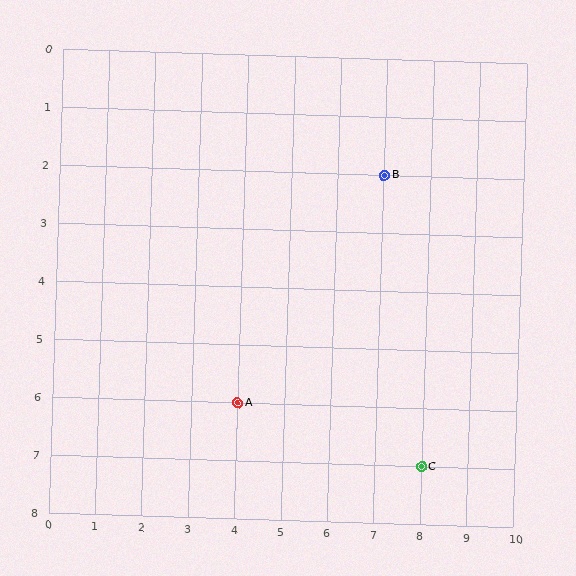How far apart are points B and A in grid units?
Points B and A are 3 columns and 4 rows apart (about 5.0 grid units diagonally).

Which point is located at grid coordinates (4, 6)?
Point A is at (4, 6).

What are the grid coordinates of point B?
Point B is at grid coordinates (7, 2).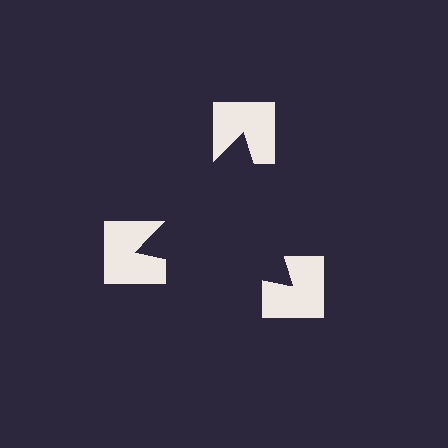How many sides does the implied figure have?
3 sides.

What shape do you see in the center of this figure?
An illusory triangle — its edges are inferred from the aligned wedge cuts in the notched squares, not physically drawn.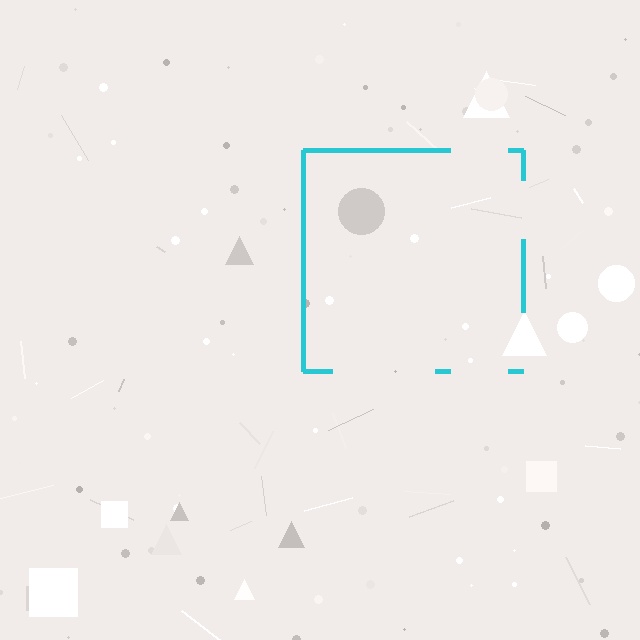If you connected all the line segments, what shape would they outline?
They would outline a square.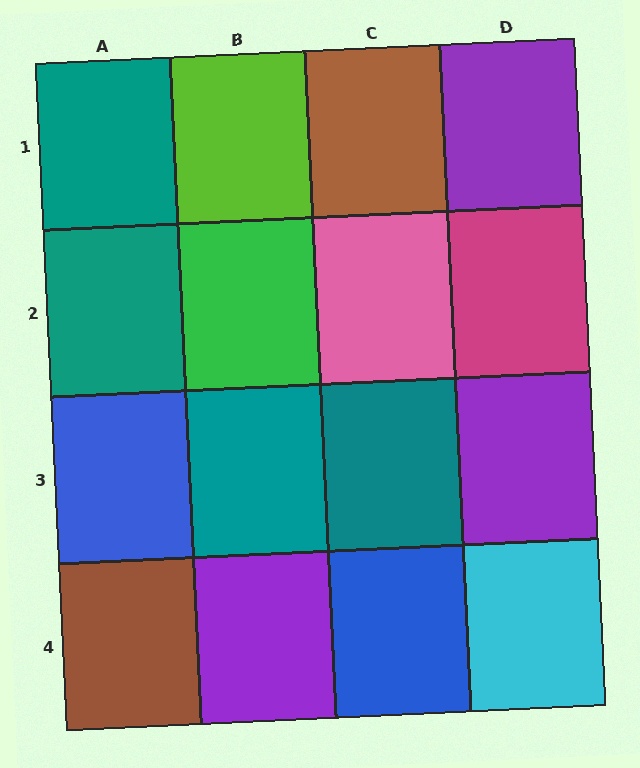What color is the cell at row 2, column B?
Green.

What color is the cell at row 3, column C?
Teal.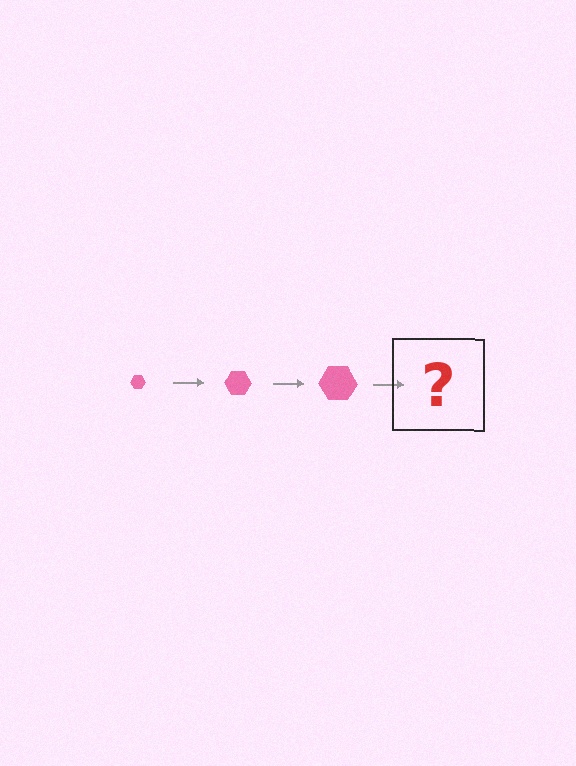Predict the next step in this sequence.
The next step is a pink hexagon, larger than the previous one.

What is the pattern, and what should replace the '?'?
The pattern is that the hexagon gets progressively larger each step. The '?' should be a pink hexagon, larger than the previous one.